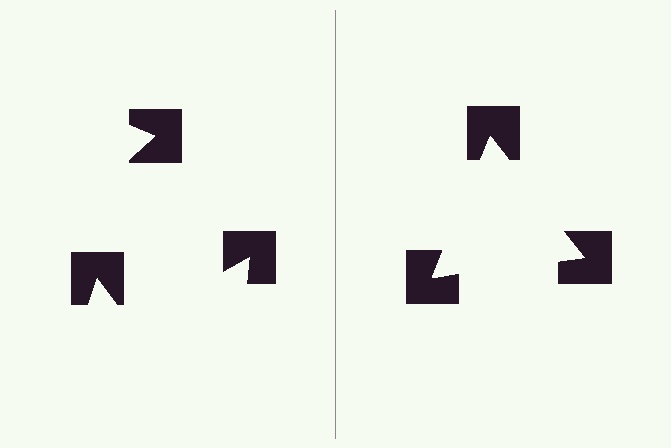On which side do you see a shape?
An illusory triangle appears on the right side. On the left side the wedge cuts are rotated, so no coherent shape forms.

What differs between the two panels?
The notched squares are positioned identically on both sides; only the wedge orientations differ. On the right they align to a triangle; on the left they are misaligned.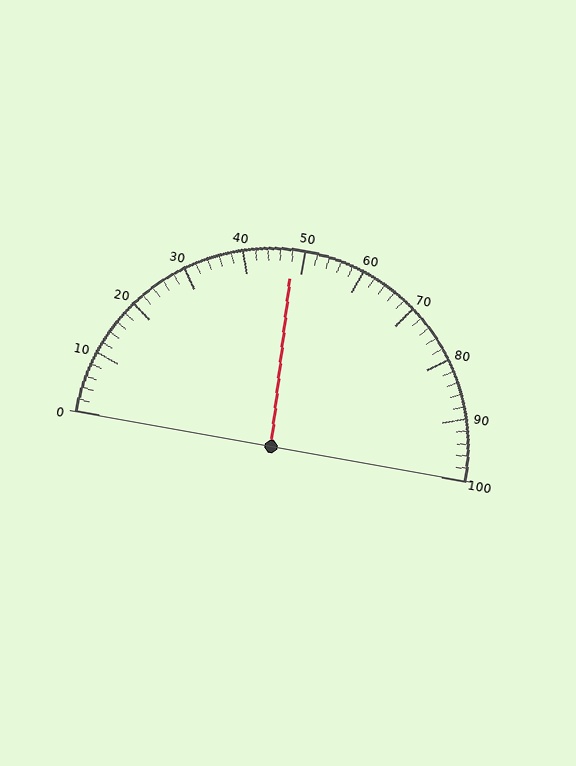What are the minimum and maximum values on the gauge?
The gauge ranges from 0 to 100.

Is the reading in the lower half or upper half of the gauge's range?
The reading is in the lower half of the range (0 to 100).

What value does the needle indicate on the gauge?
The needle indicates approximately 48.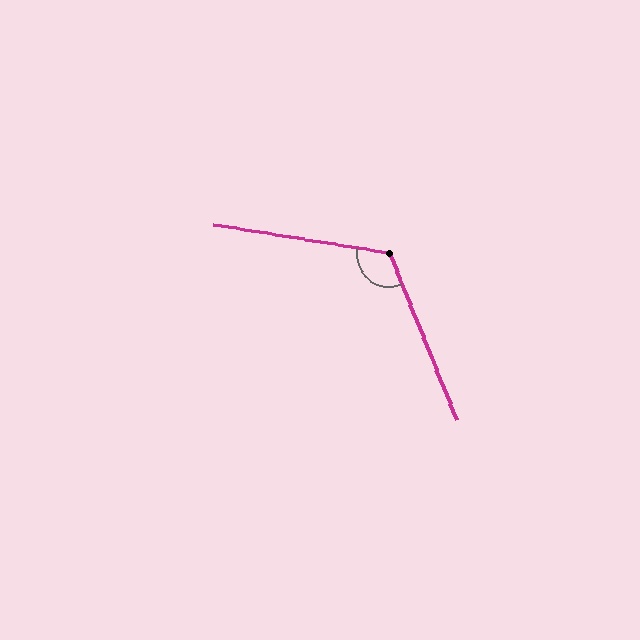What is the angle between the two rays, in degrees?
Approximately 121 degrees.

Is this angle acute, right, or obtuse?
It is obtuse.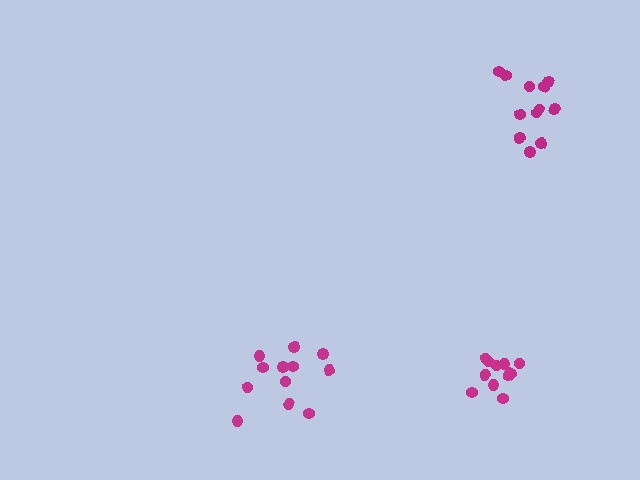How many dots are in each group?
Group 1: 11 dots, Group 2: 12 dots, Group 3: 12 dots (35 total).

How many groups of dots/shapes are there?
There are 3 groups.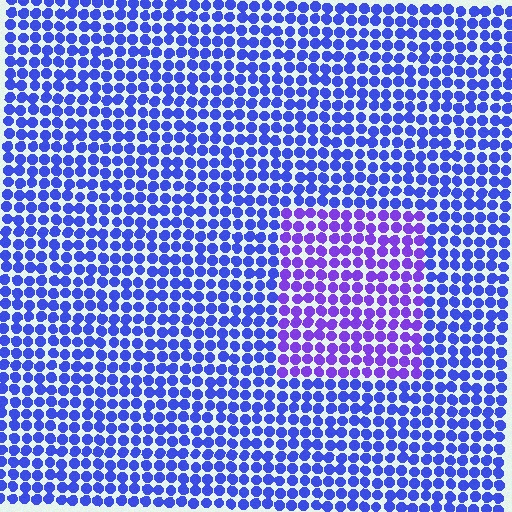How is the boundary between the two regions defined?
The boundary is defined purely by a slight shift in hue (about 31 degrees). Spacing, size, and orientation are identical on both sides.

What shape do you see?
I see a rectangle.